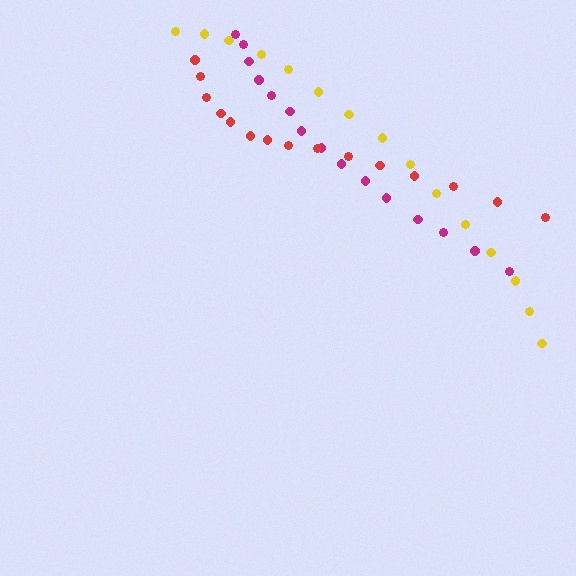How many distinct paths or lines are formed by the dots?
There are 3 distinct paths.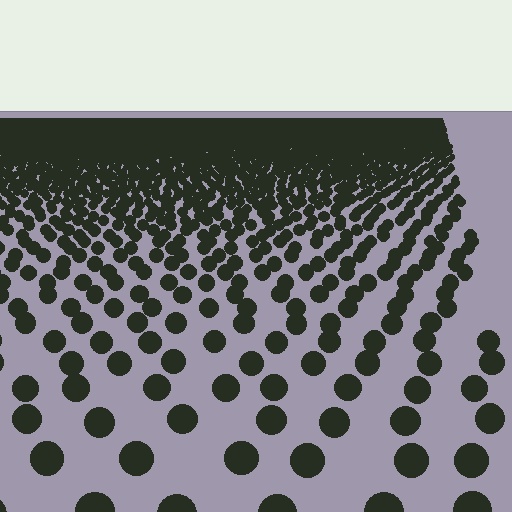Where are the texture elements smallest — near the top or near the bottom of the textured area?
Near the top.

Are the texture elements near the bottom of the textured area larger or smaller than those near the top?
Larger. Near the bottom, elements are closer to the viewer and appear at a bigger on-screen size.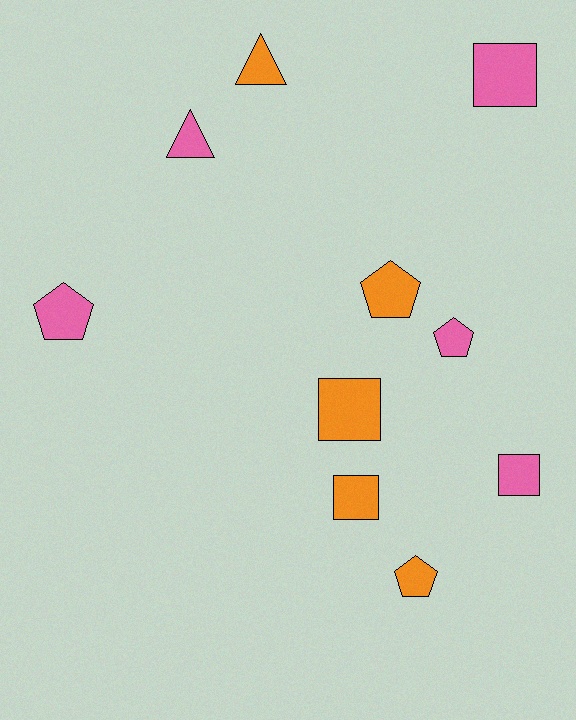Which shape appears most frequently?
Square, with 4 objects.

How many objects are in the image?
There are 10 objects.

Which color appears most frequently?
Pink, with 5 objects.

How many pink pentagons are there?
There are 2 pink pentagons.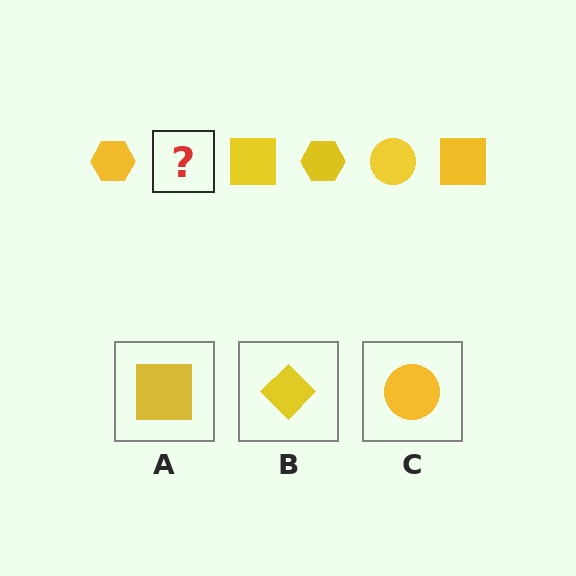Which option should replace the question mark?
Option C.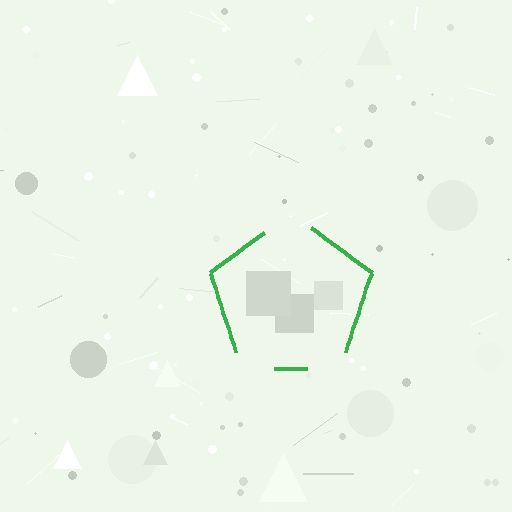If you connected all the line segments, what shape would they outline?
They would outline a pentagon.